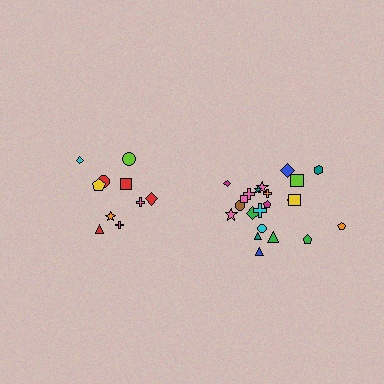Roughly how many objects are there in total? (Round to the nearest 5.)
Roughly 30 objects in total.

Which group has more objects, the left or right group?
The right group.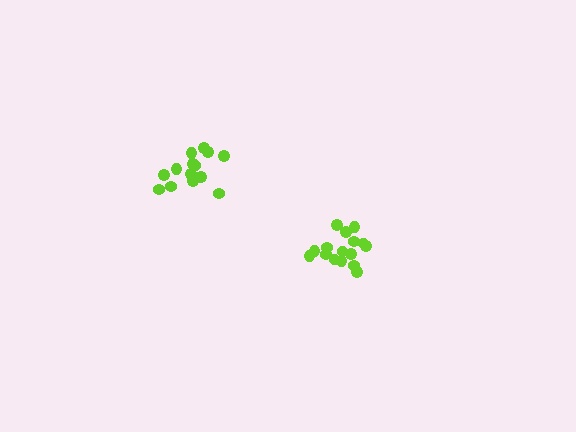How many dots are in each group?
Group 1: 16 dots, Group 2: 14 dots (30 total).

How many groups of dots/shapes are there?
There are 2 groups.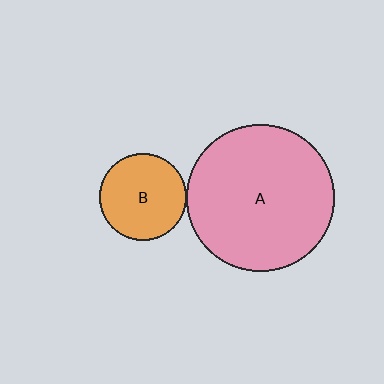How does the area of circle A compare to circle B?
Approximately 2.9 times.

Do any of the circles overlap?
No, none of the circles overlap.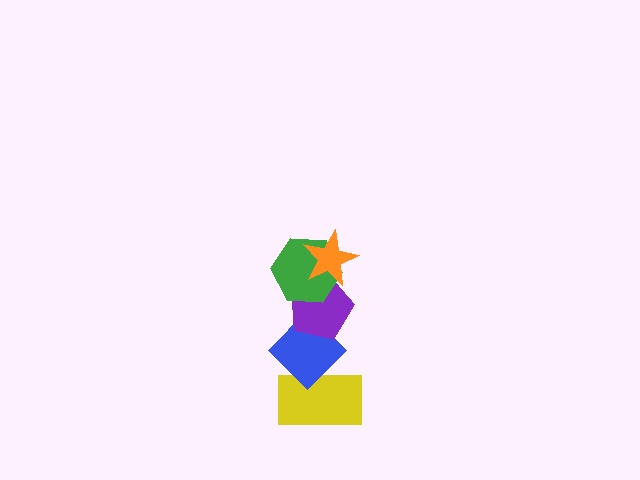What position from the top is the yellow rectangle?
The yellow rectangle is 5th from the top.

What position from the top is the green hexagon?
The green hexagon is 2nd from the top.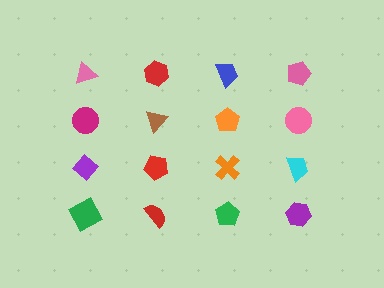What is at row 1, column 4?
A pink pentagon.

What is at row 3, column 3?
An orange cross.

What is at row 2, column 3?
An orange pentagon.